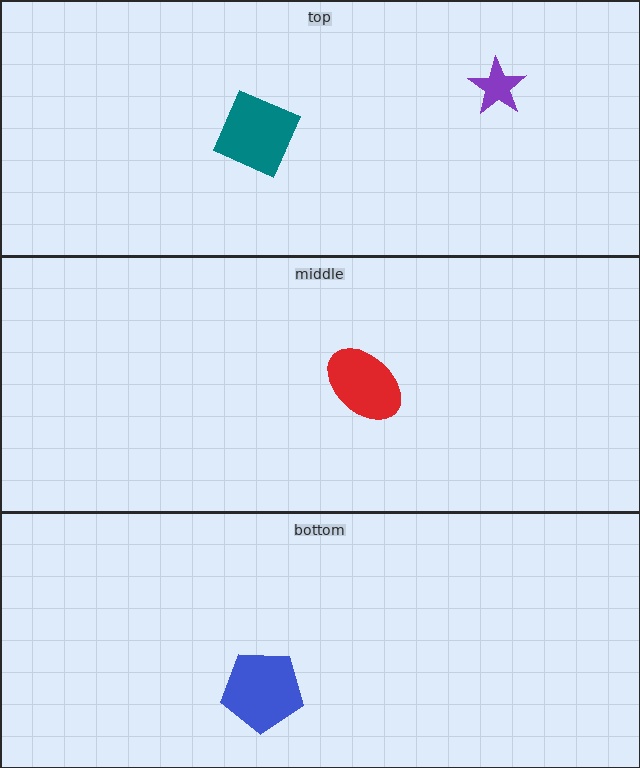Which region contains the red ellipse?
The middle region.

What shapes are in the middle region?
The red ellipse.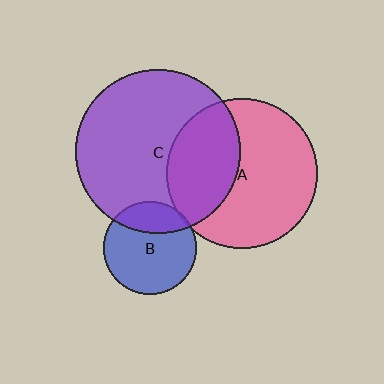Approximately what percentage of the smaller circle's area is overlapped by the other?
Approximately 25%.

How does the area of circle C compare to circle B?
Approximately 3.2 times.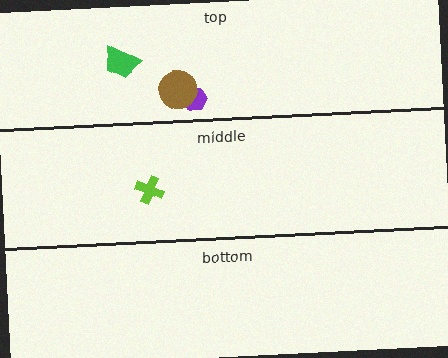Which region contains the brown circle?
The top region.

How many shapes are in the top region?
3.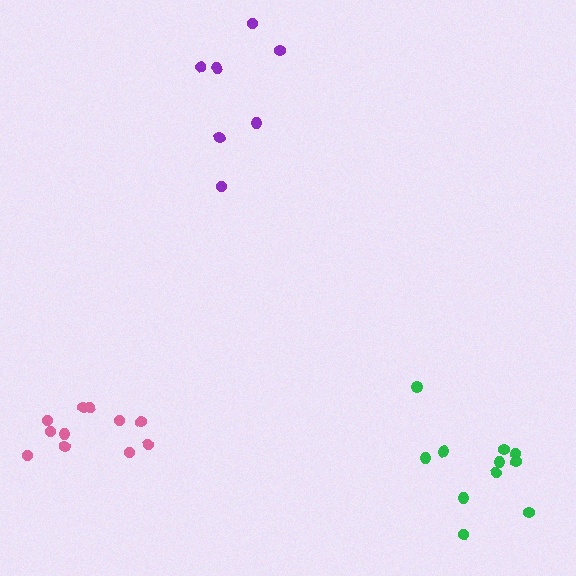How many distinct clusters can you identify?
There are 3 distinct clusters.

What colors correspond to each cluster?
The clusters are colored: pink, purple, green.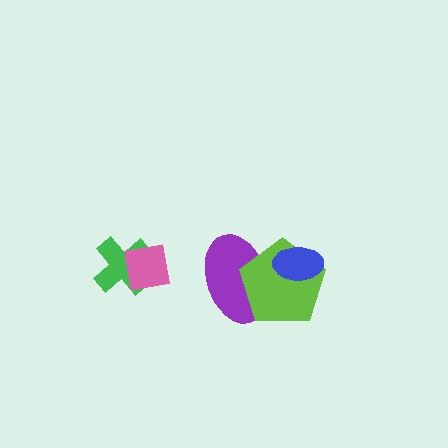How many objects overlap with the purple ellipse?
2 objects overlap with the purple ellipse.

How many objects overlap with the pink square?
1 object overlaps with the pink square.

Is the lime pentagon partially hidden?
Yes, it is partially covered by another shape.